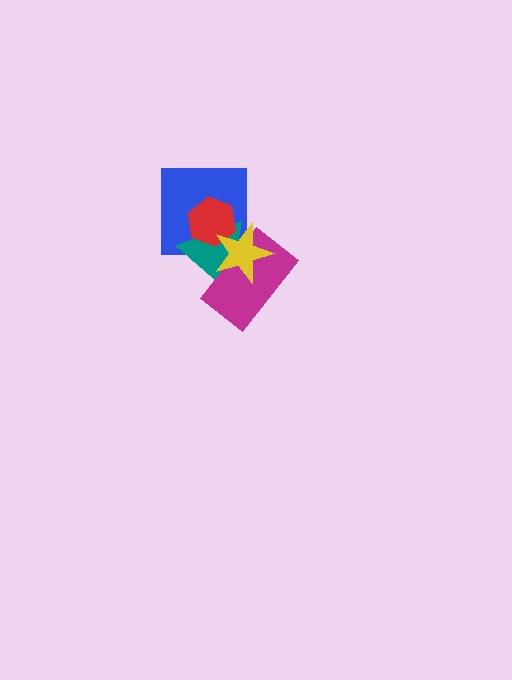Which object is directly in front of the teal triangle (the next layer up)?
The magenta rectangle is directly in front of the teal triangle.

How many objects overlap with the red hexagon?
3 objects overlap with the red hexagon.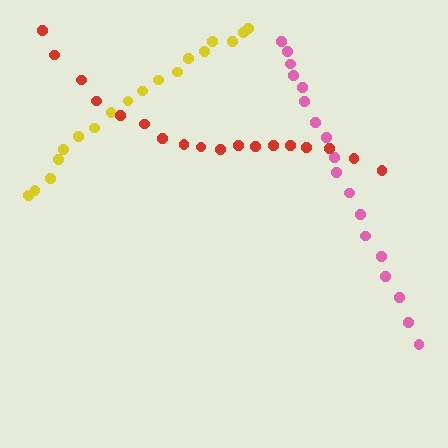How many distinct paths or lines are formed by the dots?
There are 3 distinct paths.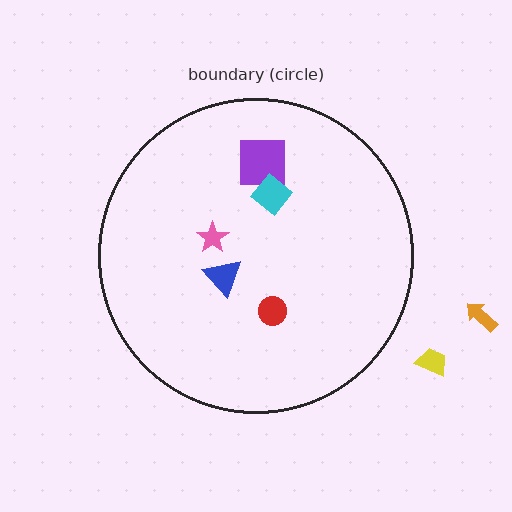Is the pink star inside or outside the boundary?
Inside.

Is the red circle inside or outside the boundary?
Inside.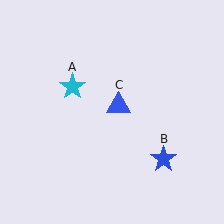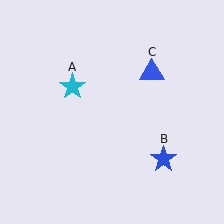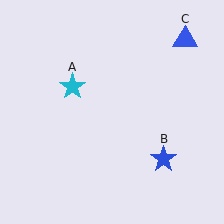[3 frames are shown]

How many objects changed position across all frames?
1 object changed position: blue triangle (object C).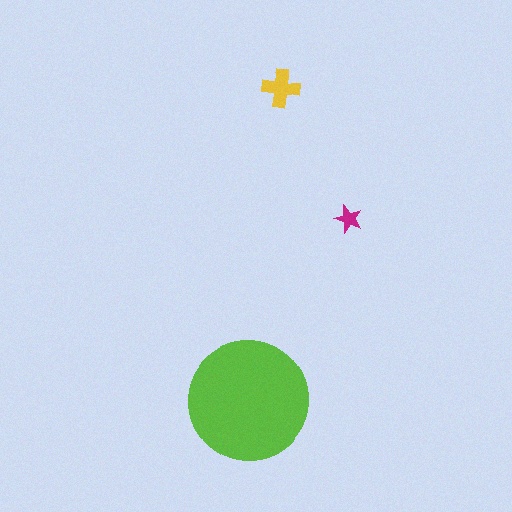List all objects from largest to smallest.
The lime circle, the yellow cross, the magenta star.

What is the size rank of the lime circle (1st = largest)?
1st.